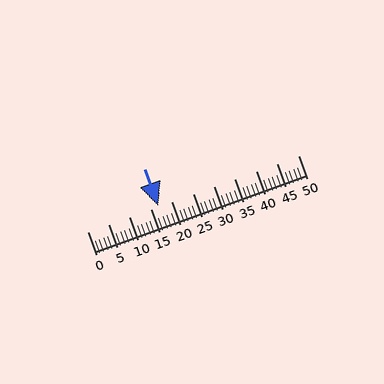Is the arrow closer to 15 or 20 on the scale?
The arrow is closer to 15.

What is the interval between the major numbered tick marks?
The major tick marks are spaced 5 units apart.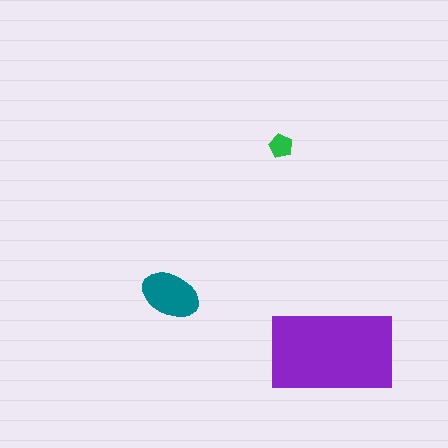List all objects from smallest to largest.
The green pentagon, the teal ellipse, the purple rectangle.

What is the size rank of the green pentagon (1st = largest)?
3rd.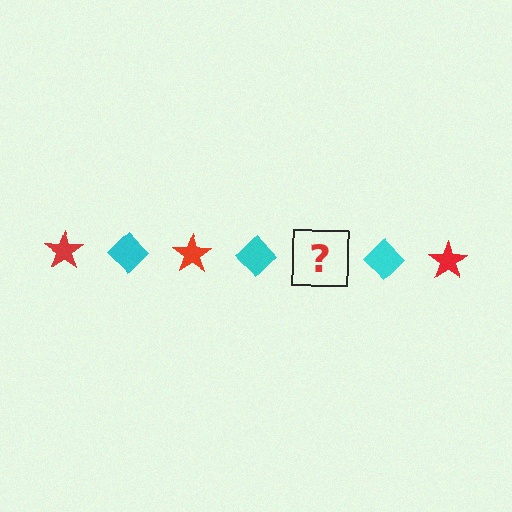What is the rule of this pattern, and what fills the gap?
The rule is that the pattern alternates between red star and cyan diamond. The gap should be filled with a red star.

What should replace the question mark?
The question mark should be replaced with a red star.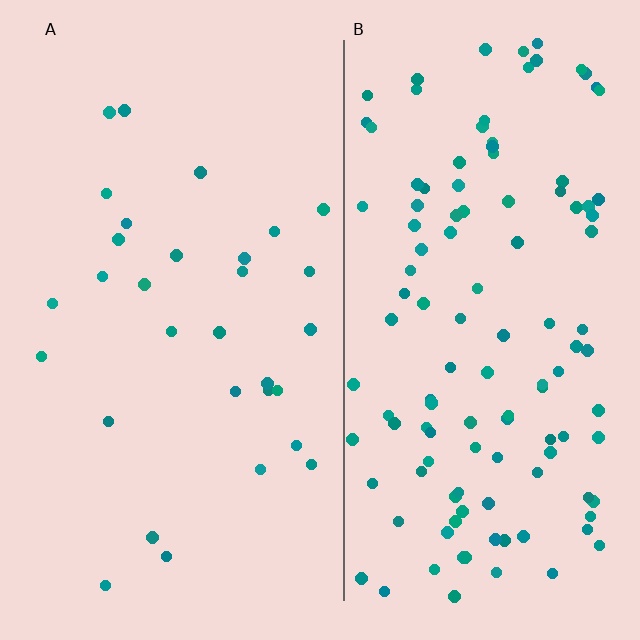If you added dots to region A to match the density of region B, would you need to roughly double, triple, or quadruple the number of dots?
Approximately quadruple.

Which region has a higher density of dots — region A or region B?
B (the right).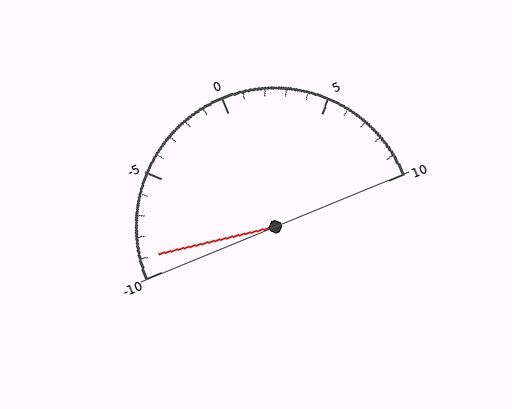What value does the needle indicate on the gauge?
The needle indicates approximately -9.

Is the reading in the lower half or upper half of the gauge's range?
The reading is in the lower half of the range (-10 to 10).